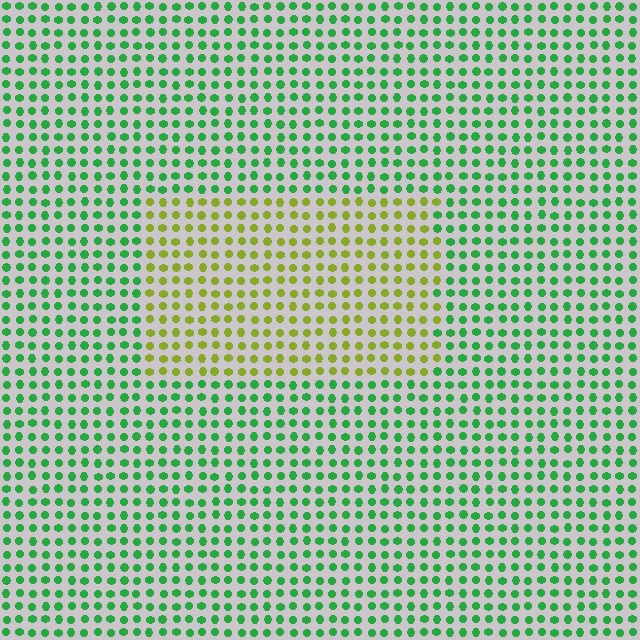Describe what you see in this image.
The image is filled with small green elements in a uniform arrangement. A rectangle-shaped region is visible where the elements are tinted to a slightly different hue, forming a subtle color boundary.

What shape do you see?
I see a rectangle.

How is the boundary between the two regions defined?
The boundary is defined purely by a slight shift in hue (about 56 degrees). Spacing, size, and orientation are identical on both sides.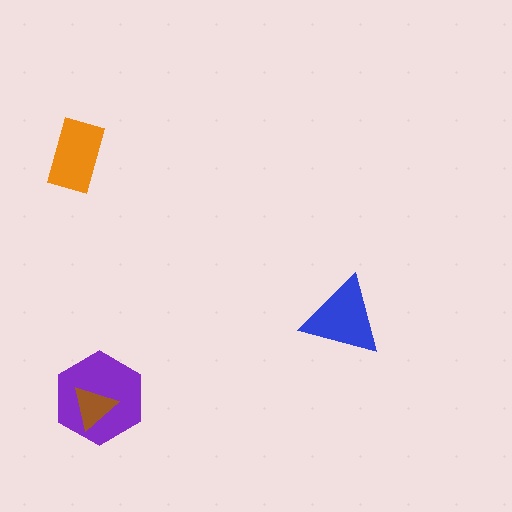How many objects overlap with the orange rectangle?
0 objects overlap with the orange rectangle.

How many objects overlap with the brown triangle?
1 object overlaps with the brown triangle.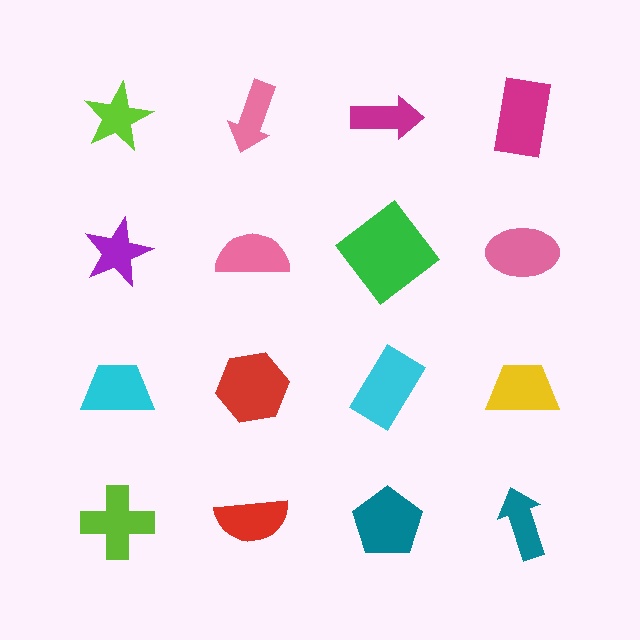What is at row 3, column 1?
A cyan trapezoid.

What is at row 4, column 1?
A lime cross.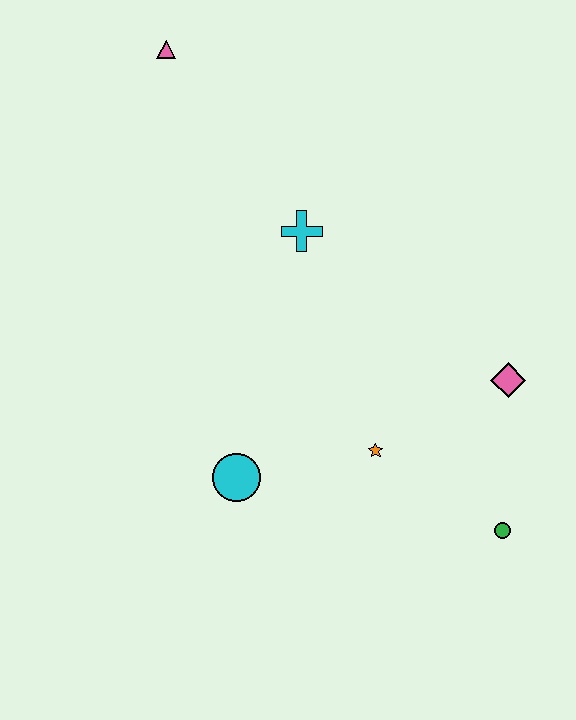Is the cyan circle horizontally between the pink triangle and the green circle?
Yes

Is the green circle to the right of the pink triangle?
Yes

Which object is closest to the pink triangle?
The cyan cross is closest to the pink triangle.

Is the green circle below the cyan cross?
Yes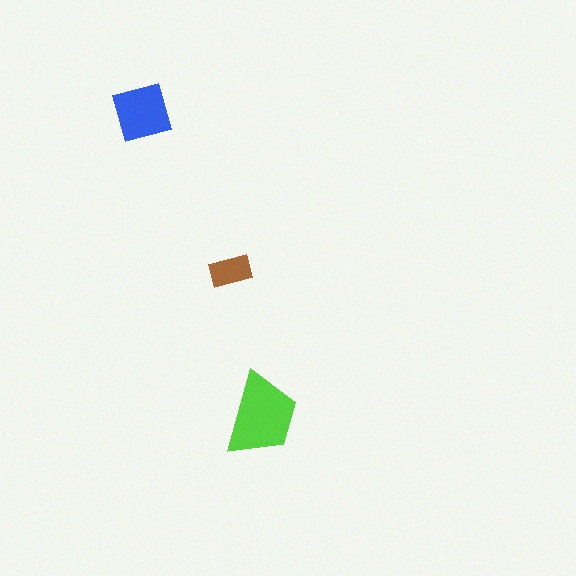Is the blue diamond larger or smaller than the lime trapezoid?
Smaller.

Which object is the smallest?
The brown rectangle.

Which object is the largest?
The lime trapezoid.